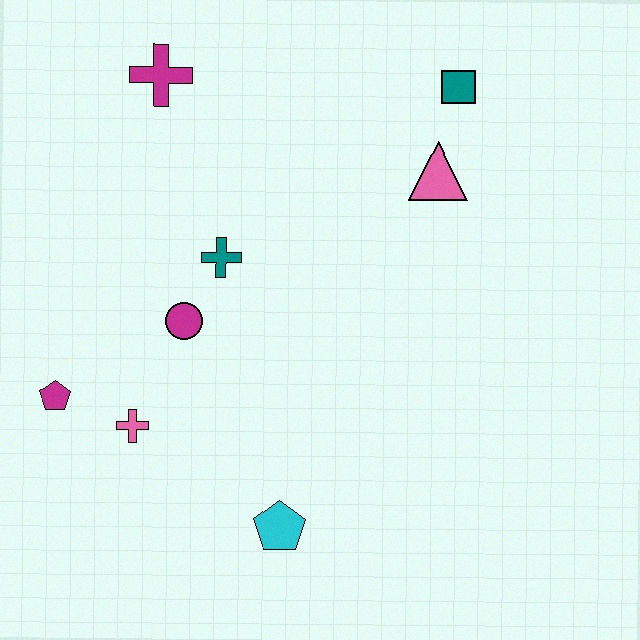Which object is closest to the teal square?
The pink triangle is closest to the teal square.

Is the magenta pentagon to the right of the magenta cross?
No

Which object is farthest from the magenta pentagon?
The teal square is farthest from the magenta pentagon.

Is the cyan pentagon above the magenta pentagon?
No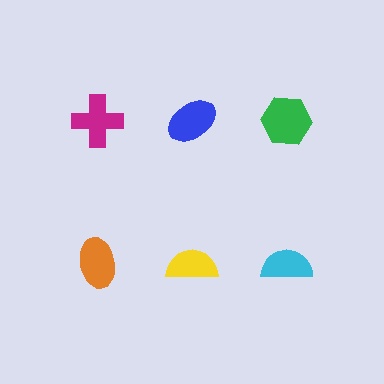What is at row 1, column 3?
A green hexagon.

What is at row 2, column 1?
An orange ellipse.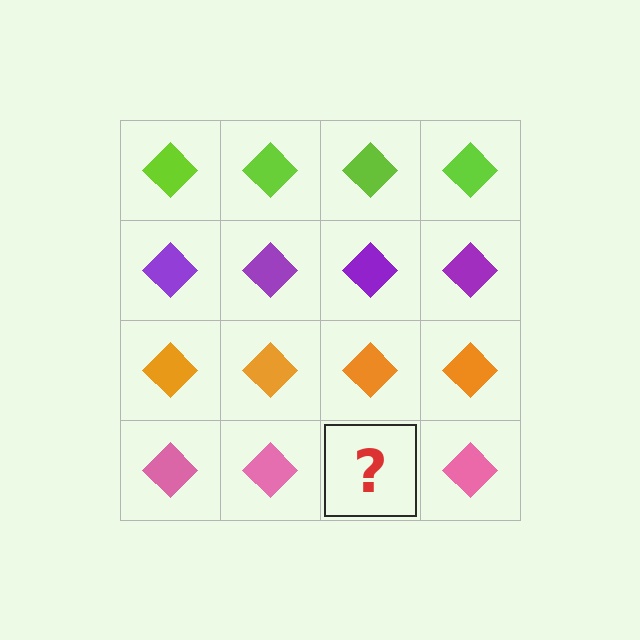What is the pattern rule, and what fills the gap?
The rule is that each row has a consistent color. The gap should be filled with a pink diamond.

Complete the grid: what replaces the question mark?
The question mark should be replaced with a pink diamond.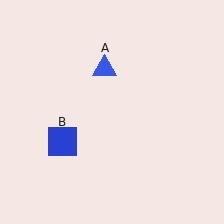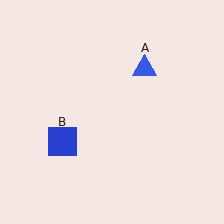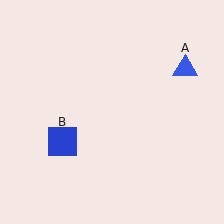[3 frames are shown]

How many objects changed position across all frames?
1 object changed position: blue triangle (object A).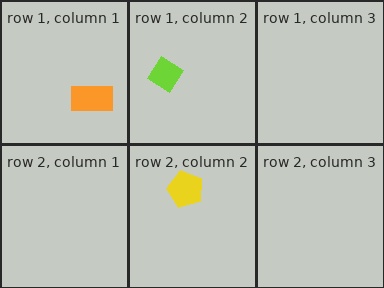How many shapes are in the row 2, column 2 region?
1.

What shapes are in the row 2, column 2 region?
The yellow pentagon.